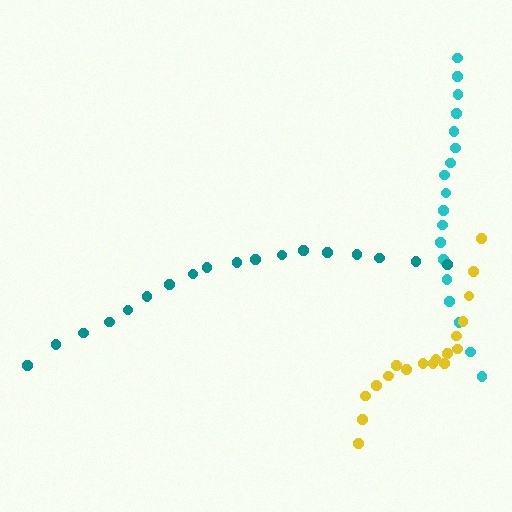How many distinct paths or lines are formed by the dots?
There are 3 distinct paths.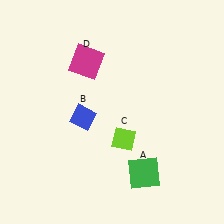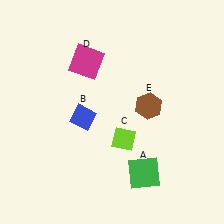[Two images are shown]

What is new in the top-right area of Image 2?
A brown hexagon (E) was added in the top-right area of Image 2.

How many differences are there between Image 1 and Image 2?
There is 1 difference between the two images.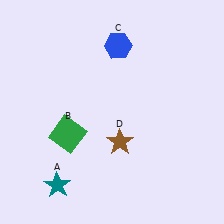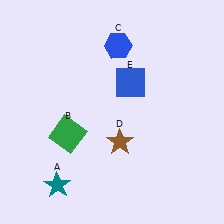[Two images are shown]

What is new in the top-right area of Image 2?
A blue square (E) was added in the top-right area of Image 2.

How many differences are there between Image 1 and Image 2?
There is 1 difference between the two images.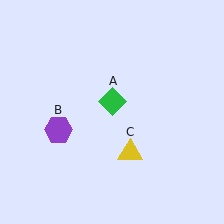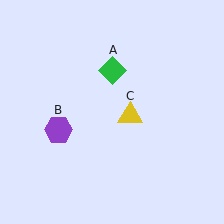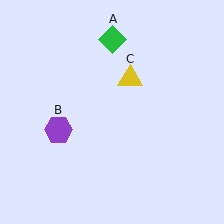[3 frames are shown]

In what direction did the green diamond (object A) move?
The green diamond (object A) moved up.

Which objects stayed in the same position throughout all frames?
Purple hexagon (object B) remained stationary.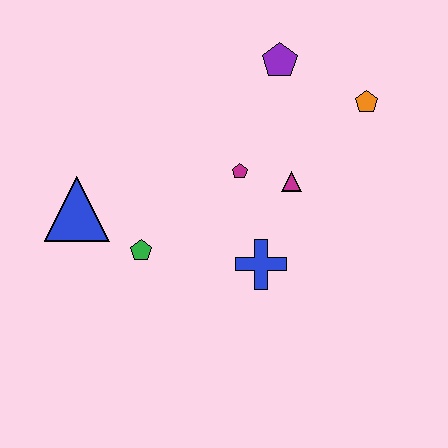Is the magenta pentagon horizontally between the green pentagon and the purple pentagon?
Yes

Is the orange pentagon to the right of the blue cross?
Yes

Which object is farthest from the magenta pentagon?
The blue triangle is farthest from the magenta pentagon.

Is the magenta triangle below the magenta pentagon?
Yes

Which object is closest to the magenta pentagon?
The magenta triangle is closest to the magenta pentagon.